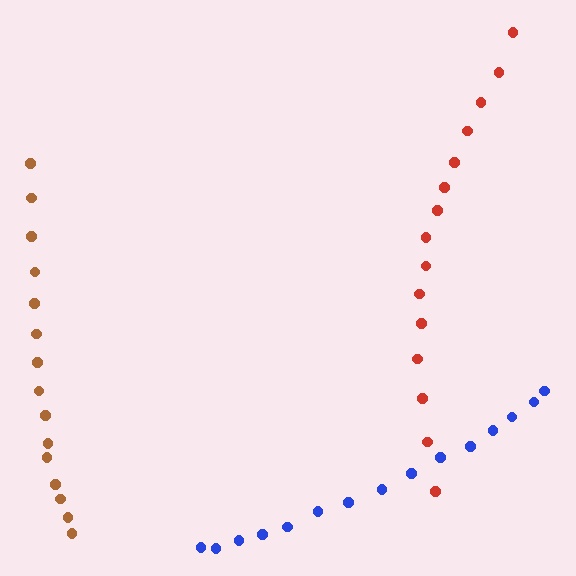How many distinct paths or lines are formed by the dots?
There are 3 distinct paths.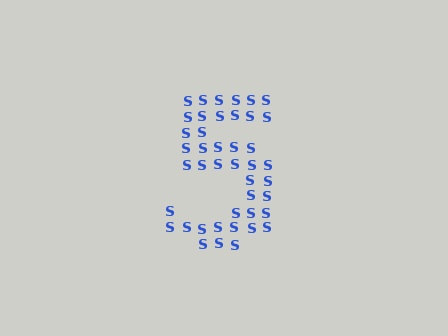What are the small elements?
The small elements are letter S's.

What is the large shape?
The large shape is the digit 5.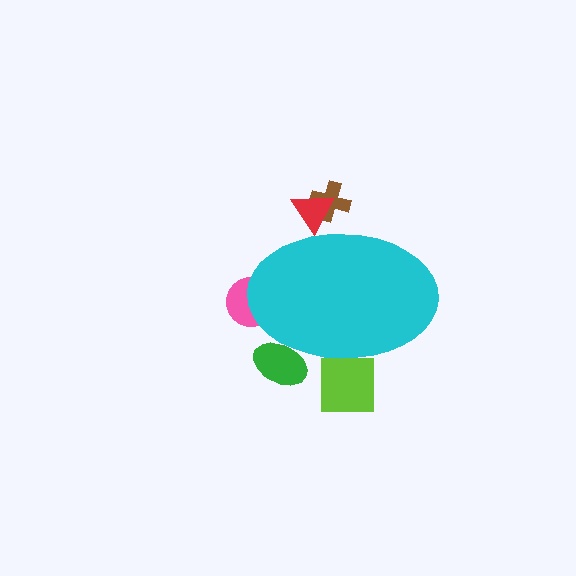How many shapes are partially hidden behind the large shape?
5 shapes are partially hidden.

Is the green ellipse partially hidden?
Yes, the green ellipse is partially hidden behind the cyan ellipse.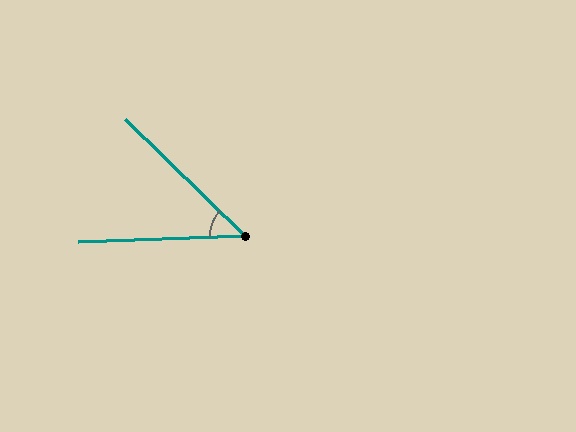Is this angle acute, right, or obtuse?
It is acute.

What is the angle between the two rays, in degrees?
Approximately 47 degrees.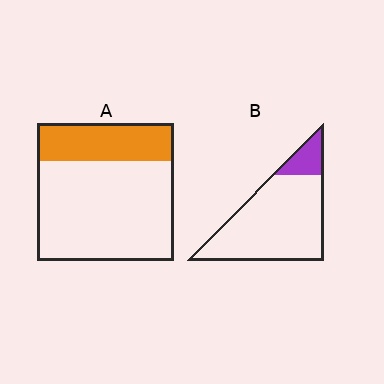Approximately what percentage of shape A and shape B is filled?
A is approximately 30% and B is approximately 15%.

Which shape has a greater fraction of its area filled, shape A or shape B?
Shape A.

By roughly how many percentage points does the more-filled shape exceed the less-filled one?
By roughly 15 percentage points (A over B).